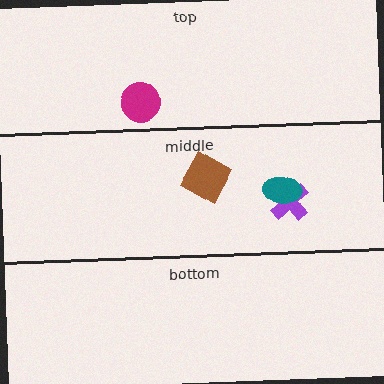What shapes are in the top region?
The magenta circle.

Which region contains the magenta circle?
The top region.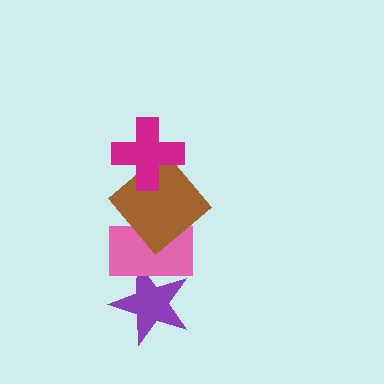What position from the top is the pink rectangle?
The pink rectangle is 3rd from the top.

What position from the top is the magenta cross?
The magenta cross is 1st from the top.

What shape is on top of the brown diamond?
The magenta cross is on top of the brown diamond.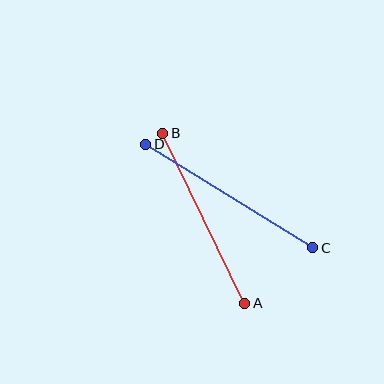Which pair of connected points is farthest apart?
Points C and D are farthest apart.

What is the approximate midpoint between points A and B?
The midpoint is at approximately (204, 218) pixels.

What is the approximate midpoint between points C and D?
The midpoint is at approximately (229, 196) pixels.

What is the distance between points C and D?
The distance is approximately 196 pixels.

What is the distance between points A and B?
The distance is approximately 189 pixels.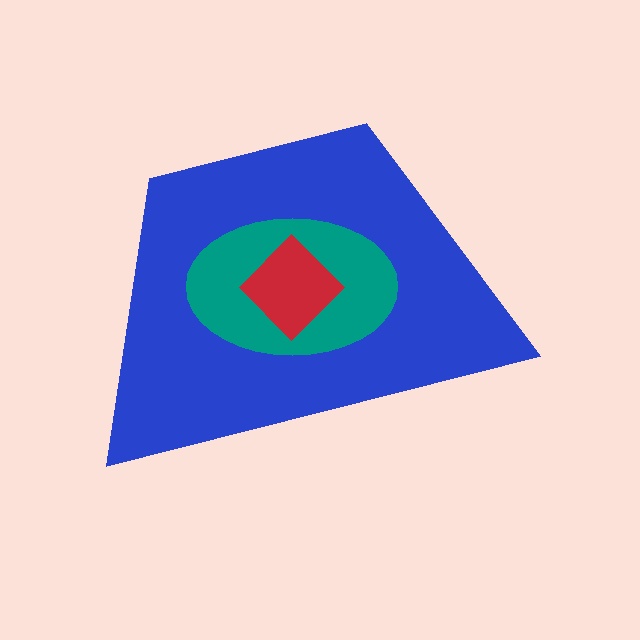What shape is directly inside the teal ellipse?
The red diamond.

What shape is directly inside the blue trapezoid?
The teal ellipse.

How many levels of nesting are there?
3.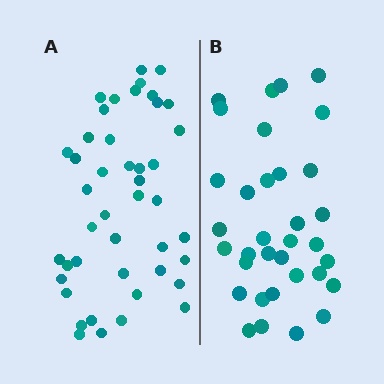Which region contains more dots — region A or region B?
Region A (the left region) has more dots.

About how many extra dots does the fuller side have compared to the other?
Region A has roughly 10 or so more dots than region B.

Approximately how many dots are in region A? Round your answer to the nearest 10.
About 40 dots. (The exact count is 44, which rounds to 40.)